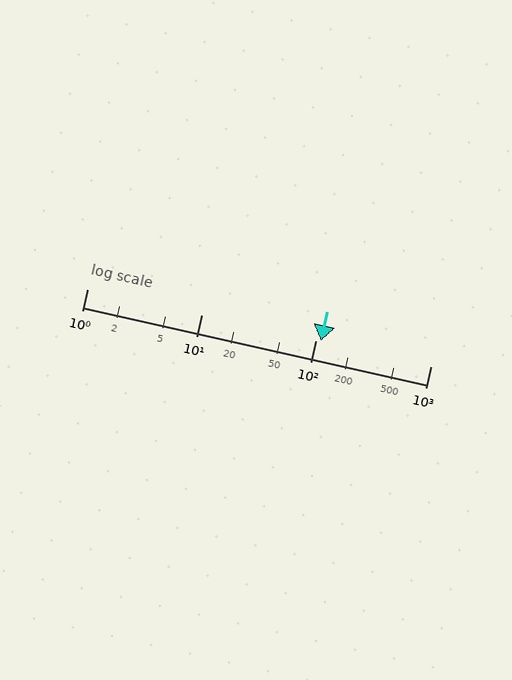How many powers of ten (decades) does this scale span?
The scale spans 3 decades, from 1 to 1000.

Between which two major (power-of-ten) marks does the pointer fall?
The pointer is between 100 and 1000.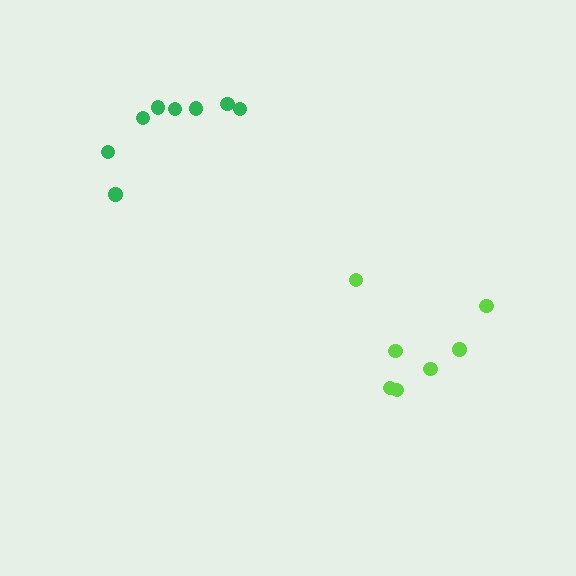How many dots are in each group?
Group 1: 7 dots, Group 2: 8 dots (15 total).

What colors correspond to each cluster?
The clusters are colored: lime, green.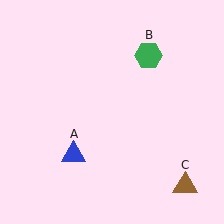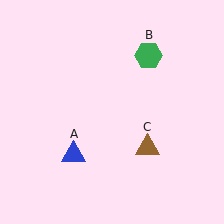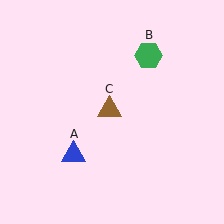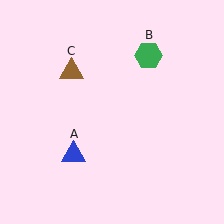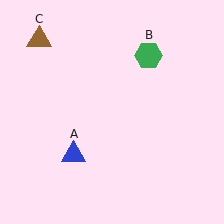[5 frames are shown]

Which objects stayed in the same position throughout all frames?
Blue triangle (object A) and green hexagon (object B) remained stationary.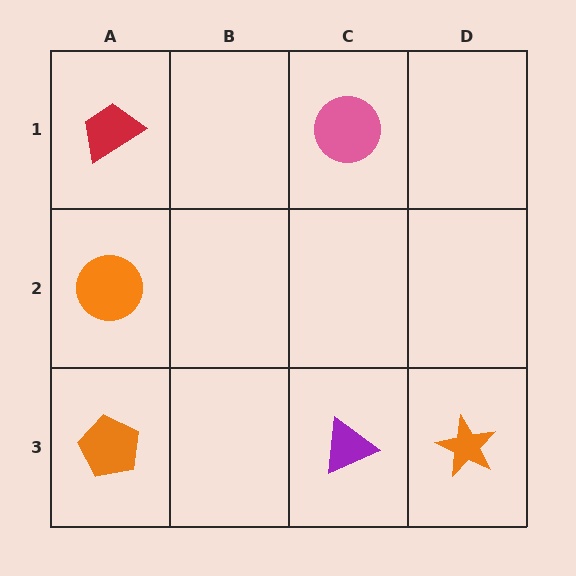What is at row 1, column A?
A red trapezoid.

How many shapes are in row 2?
1 shape.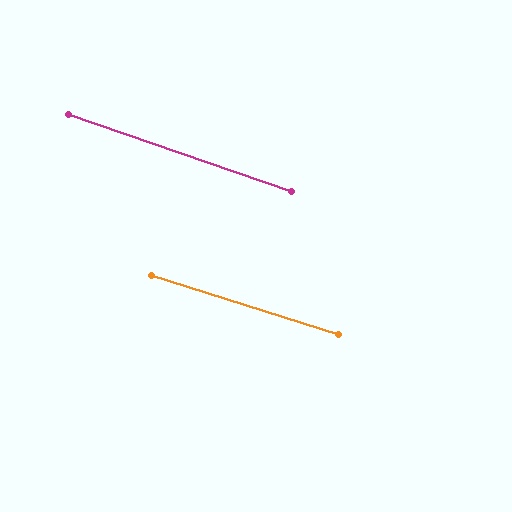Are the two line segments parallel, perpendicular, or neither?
Parallel — their directions differ by only 1.4°.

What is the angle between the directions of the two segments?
Approximately 1 degree.